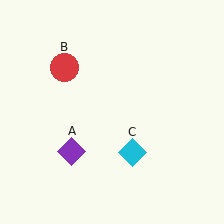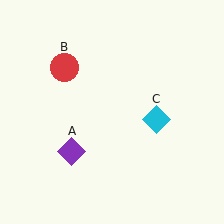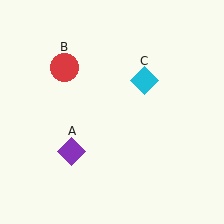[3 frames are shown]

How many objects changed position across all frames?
1 object changed position: cyan diamond (object C).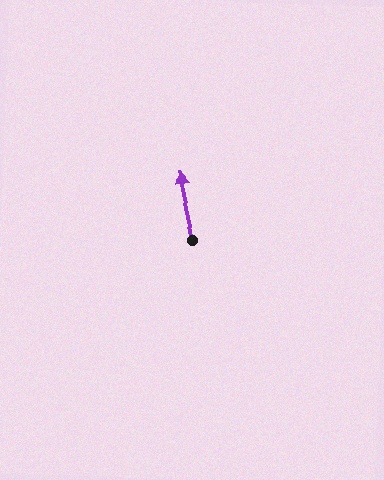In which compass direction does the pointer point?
North.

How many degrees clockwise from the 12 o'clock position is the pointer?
Approximately 348 degrees.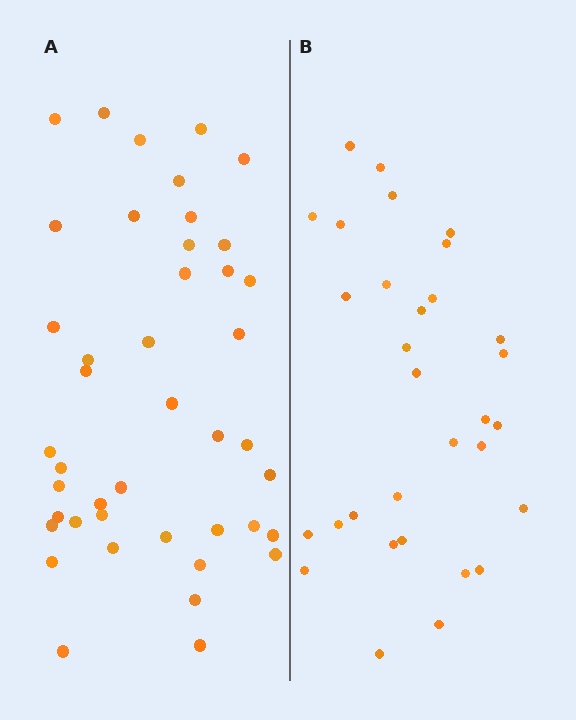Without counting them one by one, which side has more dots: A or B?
Region A (the left region) has more dots.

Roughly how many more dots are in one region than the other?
Region A has roughly 12 or so more dots than region B.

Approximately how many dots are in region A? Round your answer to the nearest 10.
About 40 dots. (The exact count is 43, which rounds to 40.)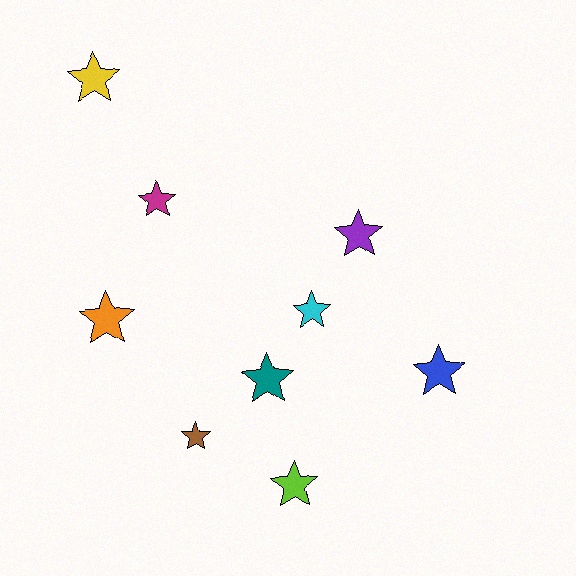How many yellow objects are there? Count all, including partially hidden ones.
There is 1 yellow object.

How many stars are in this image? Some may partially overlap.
There are 9 stars.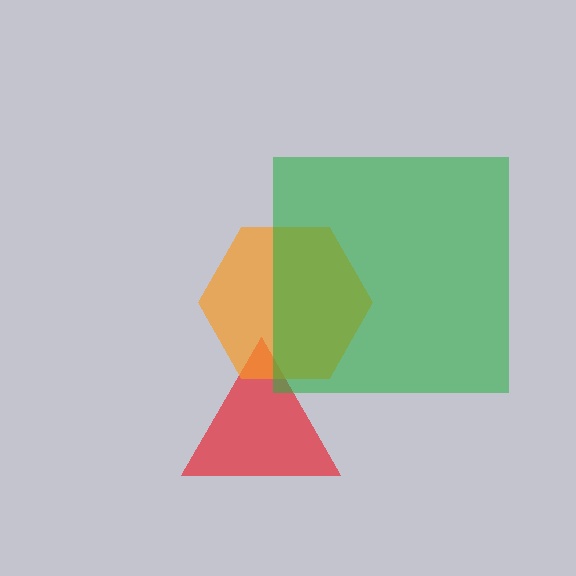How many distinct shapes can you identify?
There are 3 distinct shapes: a red triangle, an orange hexagon, a green square.